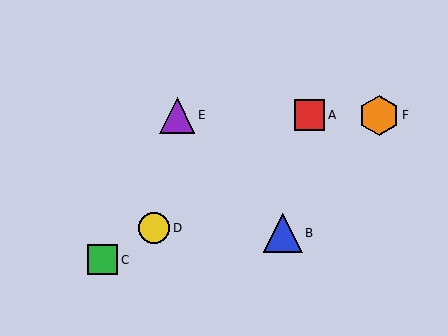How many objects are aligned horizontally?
3 objects (A, E, F) are aligned horizontally.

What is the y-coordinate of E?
Object E is at y≈115.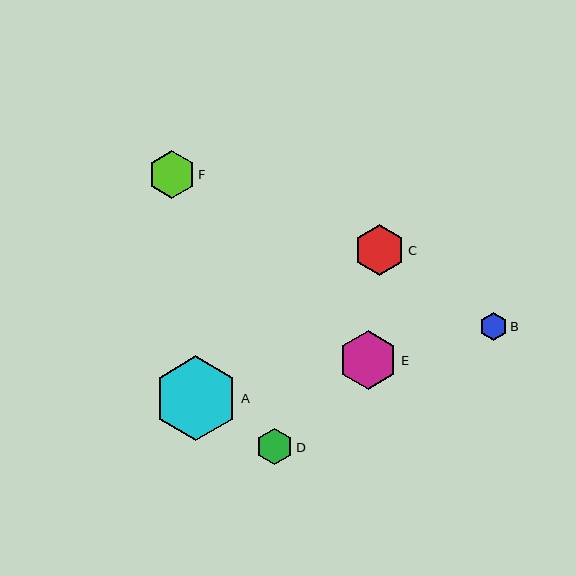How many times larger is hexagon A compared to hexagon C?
Hexagon A is approximately 1.7 times the size of hexagon C.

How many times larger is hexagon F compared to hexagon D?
Hexagon F is approximately 1.3 times the size of hexagon D.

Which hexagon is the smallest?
Hexagon B is the smallest with a size of approximately 28 pixels.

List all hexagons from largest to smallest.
From largest to smallest: A, E, C, F, D, B.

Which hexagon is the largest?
Hexagon A is the largest with a size of approximately 85 pixels.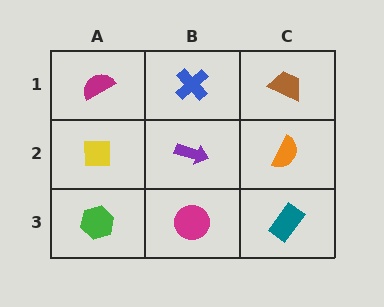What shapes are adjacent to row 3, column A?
A yellow square (row 2, column A), a magenta circle (row 3, column B).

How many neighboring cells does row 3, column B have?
3.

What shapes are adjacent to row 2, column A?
A magenta semicircle (row 1, column A), a green hexagon (row 3, column A), a purple arrow (row 2, column B).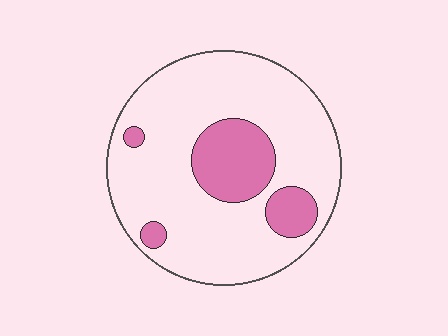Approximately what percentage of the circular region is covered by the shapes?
Approximately 20%.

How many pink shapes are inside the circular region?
4.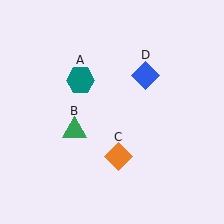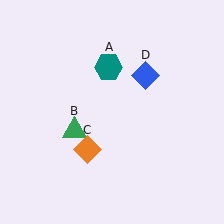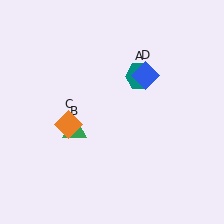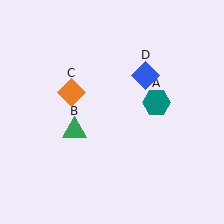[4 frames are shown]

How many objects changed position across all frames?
2 objects changed position: teal hexagon (object A), orange diamond (object C).